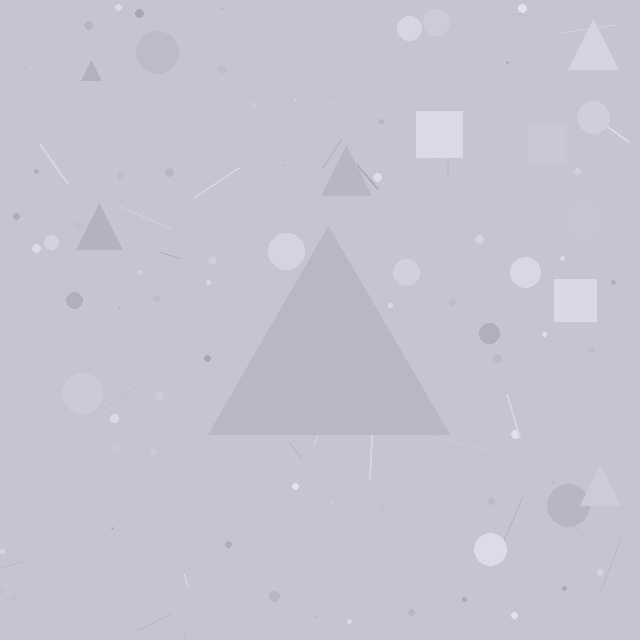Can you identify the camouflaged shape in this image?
The camouflaged shape is a triangle.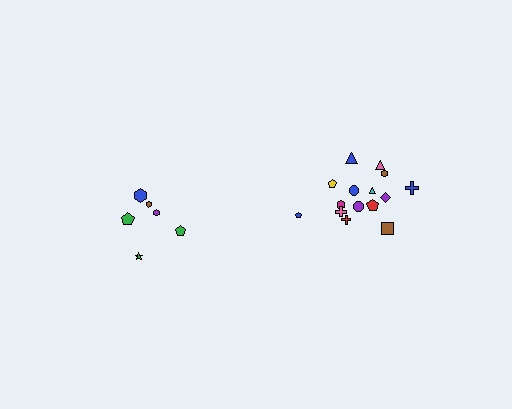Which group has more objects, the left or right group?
The right group.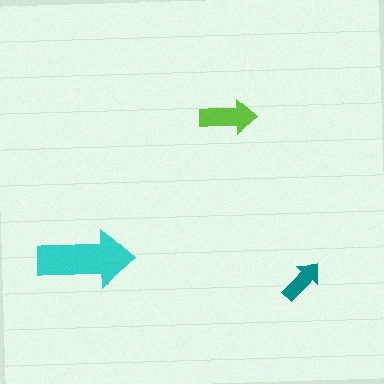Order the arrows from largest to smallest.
the cyan one, the lime one, the teal one.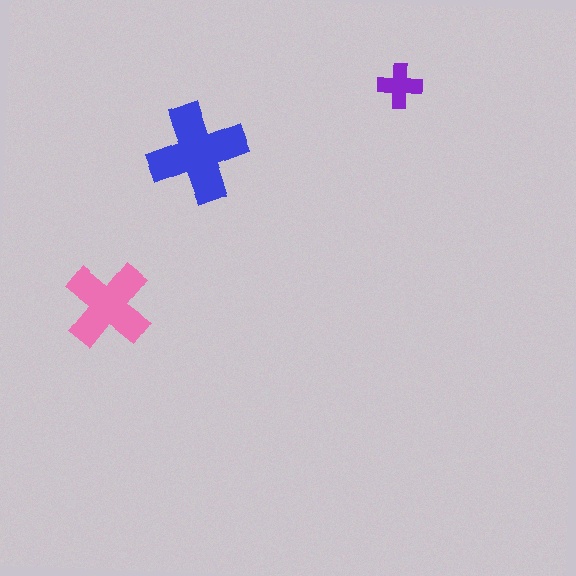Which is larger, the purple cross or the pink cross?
The pink one.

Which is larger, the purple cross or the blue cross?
The blue one.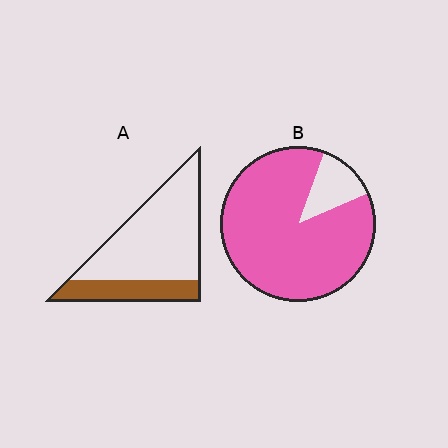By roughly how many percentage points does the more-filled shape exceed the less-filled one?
By roughly 60 percentage points (B over A).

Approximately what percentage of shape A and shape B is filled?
A is approximately 25% and B is approximately 85%.